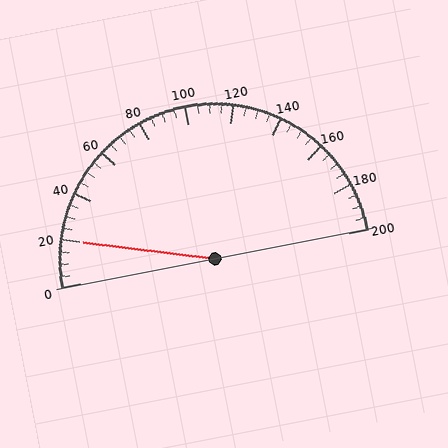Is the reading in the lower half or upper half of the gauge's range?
The reading is in the lower half of the range (0 to 200).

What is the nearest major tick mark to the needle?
The nearest major tick mark is 20.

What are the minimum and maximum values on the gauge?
The gauge ranges from 0 to 200.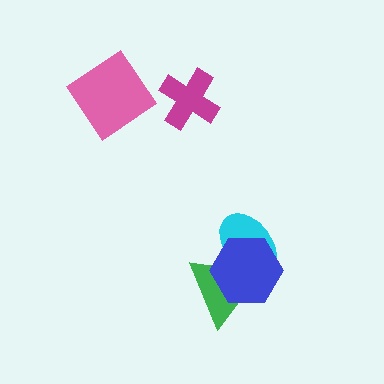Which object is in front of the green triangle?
The blue hexagon is in front of the green triangle.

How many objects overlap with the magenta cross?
0 objects overlap with the magenta cross.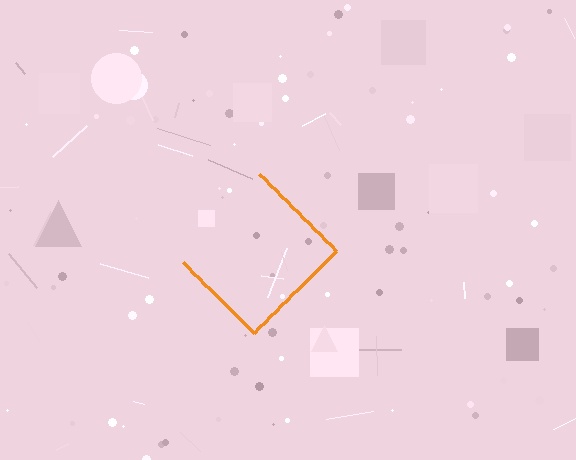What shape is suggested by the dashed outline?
The dashed outline suggests a diamond.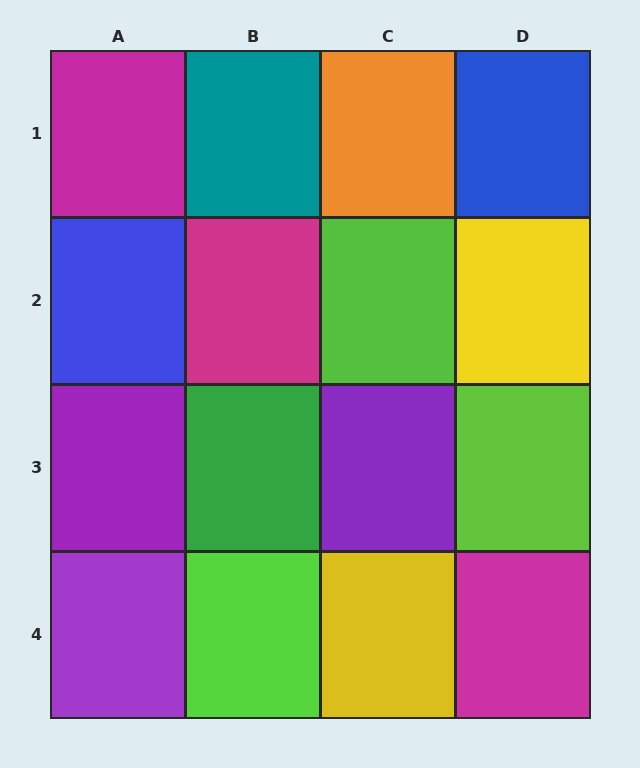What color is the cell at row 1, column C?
Orange.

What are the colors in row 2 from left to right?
Blue, magenta, lime, yellow.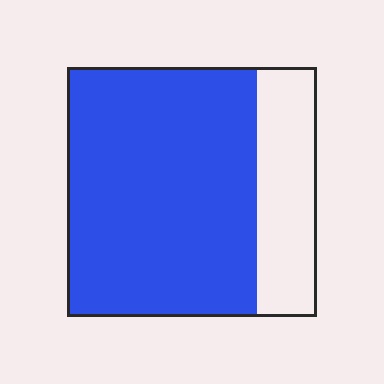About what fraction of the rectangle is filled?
About three quarters (3/4).